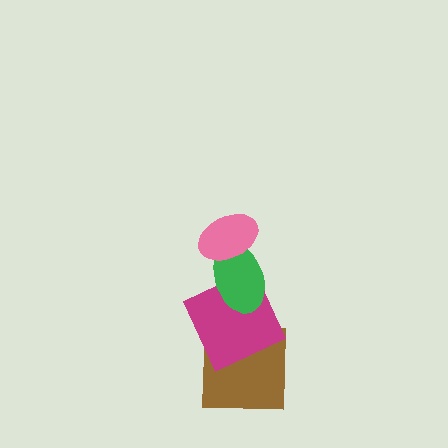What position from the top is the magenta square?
The magenta square is 3rd from the top.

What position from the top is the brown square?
The brown square is 4th from the top.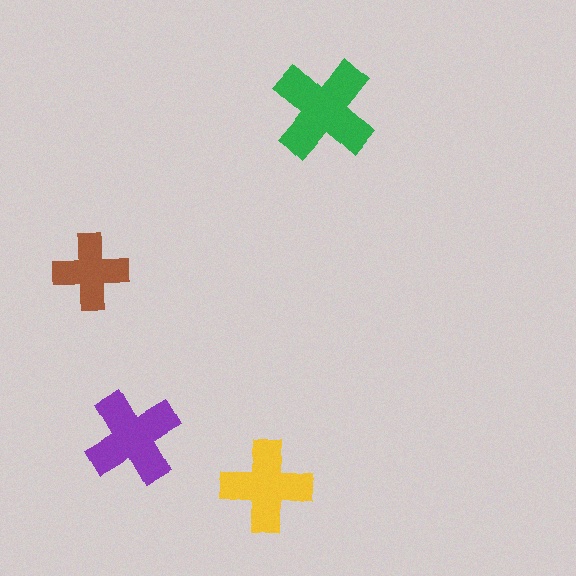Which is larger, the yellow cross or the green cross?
The green one.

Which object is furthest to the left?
The brown cross is leftmost.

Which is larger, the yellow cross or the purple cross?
The purple one.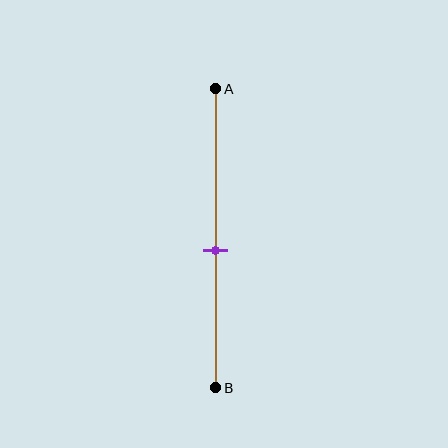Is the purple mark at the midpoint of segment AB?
No, the mark is at about 55% from A, not at the 50% midpoint.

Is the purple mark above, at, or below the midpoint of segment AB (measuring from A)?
The purple mark is below the midpoint of segment AB.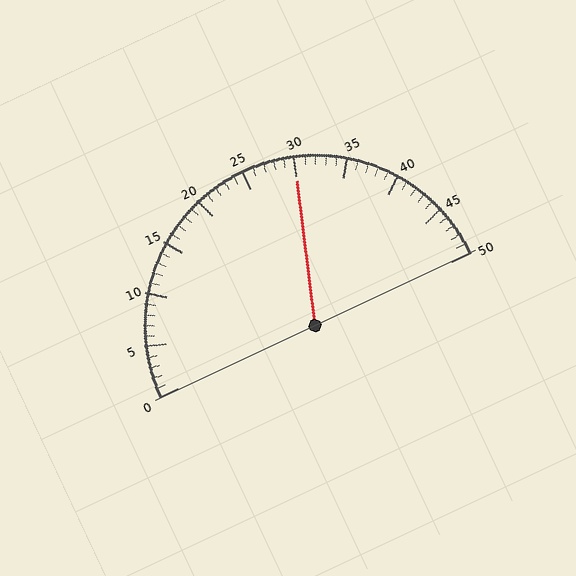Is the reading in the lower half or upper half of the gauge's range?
The reading is in the upper half of the range (0 to 50).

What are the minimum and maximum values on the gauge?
The gauge ranges from 0 to 50.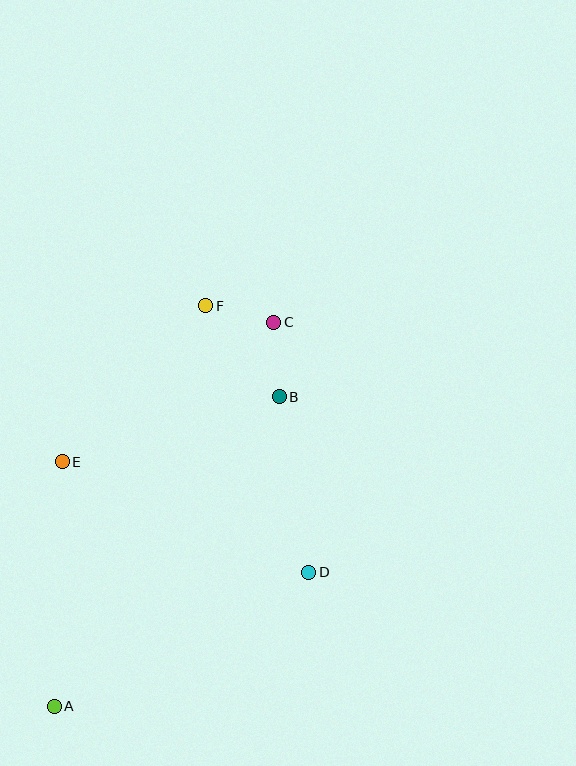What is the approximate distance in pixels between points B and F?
The distance between B and F is approximately 117 pixels.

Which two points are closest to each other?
Points C and F are closest to each other.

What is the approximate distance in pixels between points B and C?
The distance between B and C is approximately 75 pixels.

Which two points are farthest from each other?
Points A and C are farthest from each other.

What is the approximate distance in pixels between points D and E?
The distance between D and E is approximately 270 pixels.